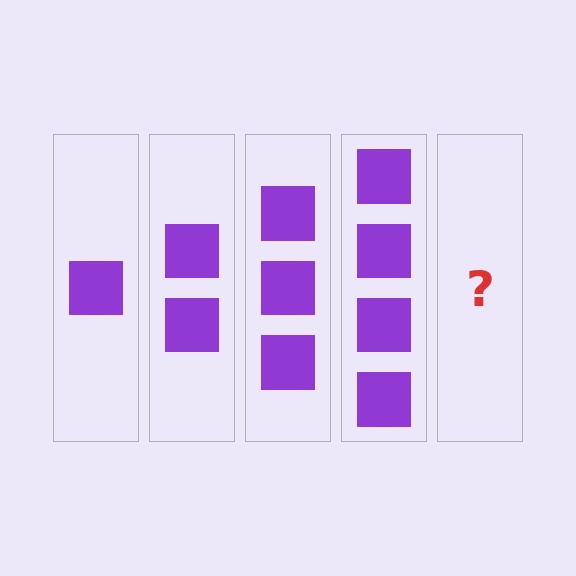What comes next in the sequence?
The next element should be 5 squares.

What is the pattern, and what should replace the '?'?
The pattern is that each step adds one more square. The '?' should be 5 squares.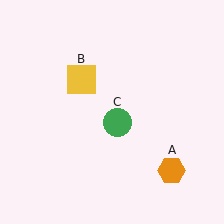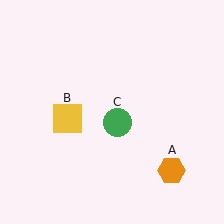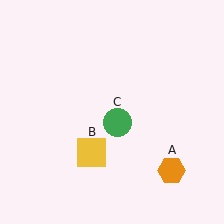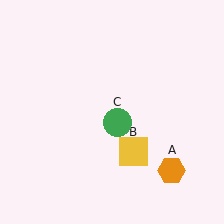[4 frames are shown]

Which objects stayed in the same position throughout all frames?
Orange hexagon (object A) and green circle (object C) remained stationary.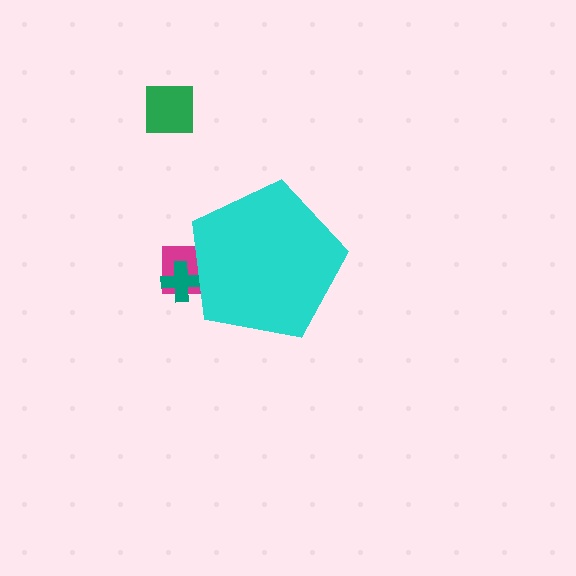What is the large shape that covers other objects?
A cyan pentagon.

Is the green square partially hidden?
No, the green square is fully visible.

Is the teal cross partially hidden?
Yes, the teal cross is partially hidden behind the cyan pentagon.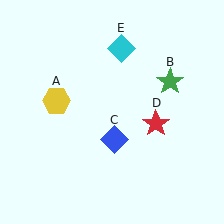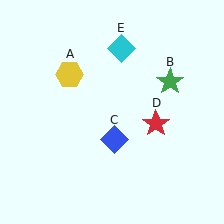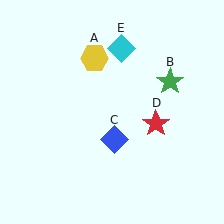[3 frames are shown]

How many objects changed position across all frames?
1 object changed position: yellow hexagon (object A).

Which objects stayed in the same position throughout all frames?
Green star (object B) and blue diamond (object C) and red star (object D) and cyan diamond (object E) remained stationary.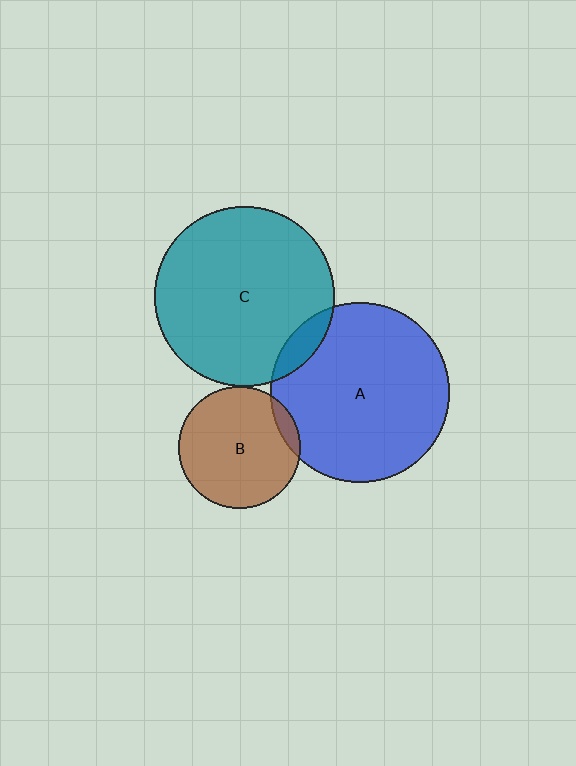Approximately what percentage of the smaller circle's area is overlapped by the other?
Approximately 10%.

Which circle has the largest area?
Circle C (teal).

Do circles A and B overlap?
Yes.